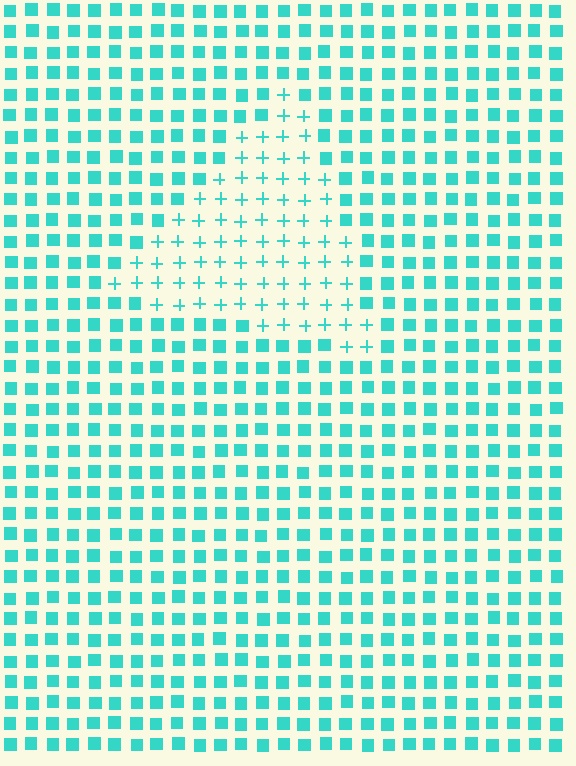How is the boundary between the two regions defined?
The boundary is defined by a change in element shape: plus signs inside vs. squares outside. All elements share the same color and spacing.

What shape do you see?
I see a triangle.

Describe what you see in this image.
The image is filled with small cyan elements arranged in a uniform grid. A triangle-shaped region contains plus signs, while the surrounding area contains squares. The boundary is defined purely by the change in element shape.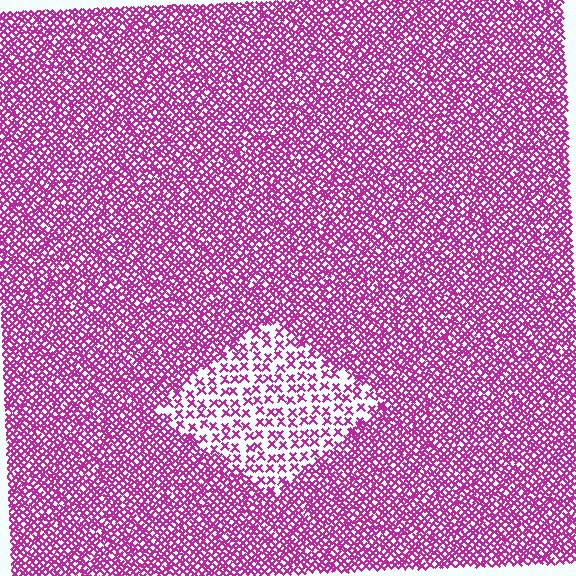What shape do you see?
I see a diamond.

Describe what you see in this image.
The image contains small magenta elements arranged at two different densities. A diamond-shaped region is visible where the elements are less densely packed than the surrounding area.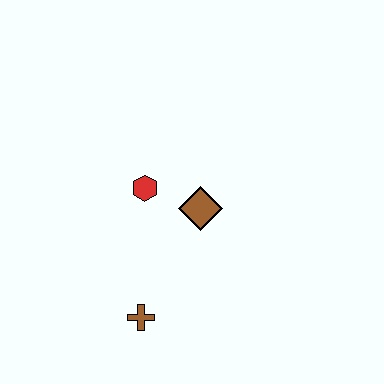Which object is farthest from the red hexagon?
The brown cross is farthest from the red hexagon.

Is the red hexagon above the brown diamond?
Yes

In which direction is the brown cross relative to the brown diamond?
The brown cross is below the brown diamond.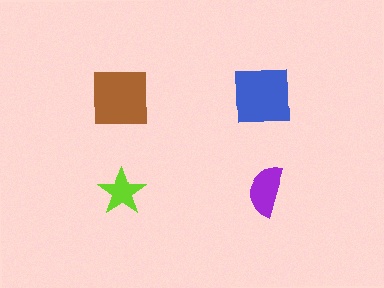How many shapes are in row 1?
2 shapes.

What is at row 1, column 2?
A blue square.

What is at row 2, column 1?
A lime star.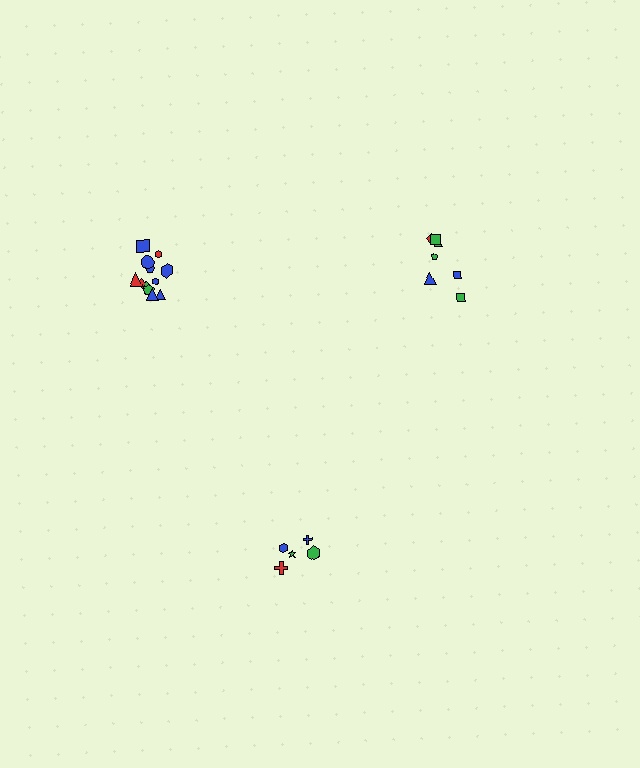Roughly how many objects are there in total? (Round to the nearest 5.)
Roughly 25 objects in total.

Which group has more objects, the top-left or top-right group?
The top-left group.